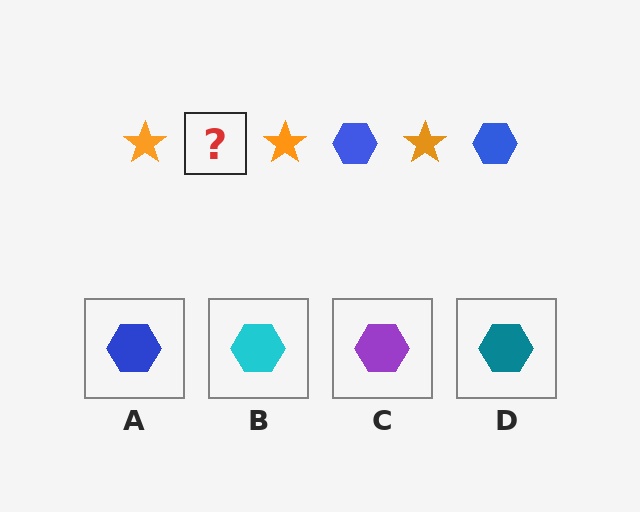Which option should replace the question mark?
Option A.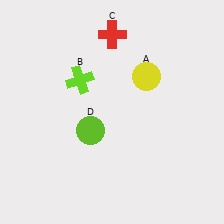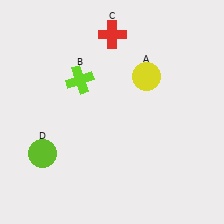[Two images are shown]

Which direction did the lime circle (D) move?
The lime circle (D) moved left.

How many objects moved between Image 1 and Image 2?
1 object moved between the two images.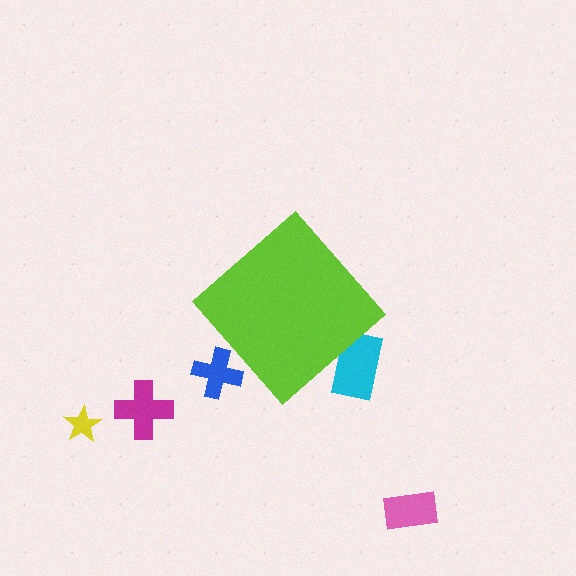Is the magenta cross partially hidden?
No, the magenta cross is fully visible.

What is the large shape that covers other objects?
A lime diamond.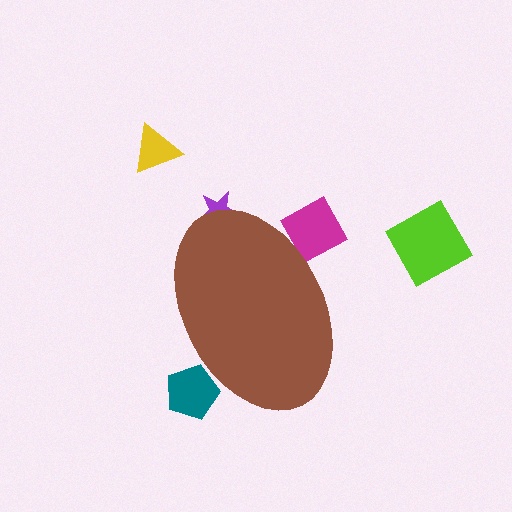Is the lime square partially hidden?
No, the lime square is fully visible.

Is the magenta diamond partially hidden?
Yes, the magenta diamond is partially hidden behind the brown ellipse.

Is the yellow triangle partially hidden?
No, the yellow triangle is fully visible.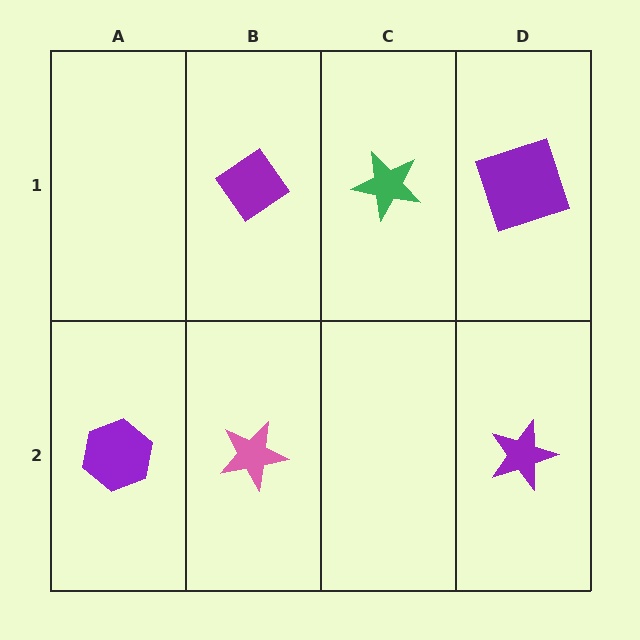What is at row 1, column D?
A purple square.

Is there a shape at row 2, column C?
No, that cell is empty.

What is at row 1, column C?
A green star.